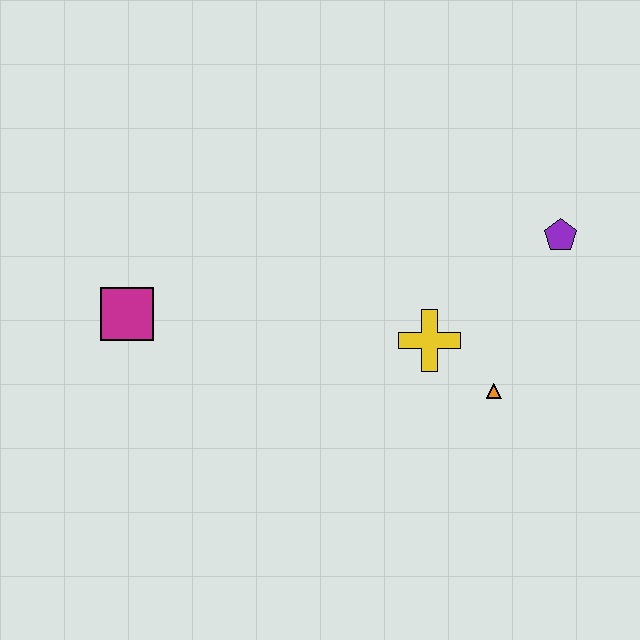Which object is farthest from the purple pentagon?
The magenta square is farthest from the purple pentagon.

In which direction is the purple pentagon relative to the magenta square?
The purple pentagon is to the right of the magenta square.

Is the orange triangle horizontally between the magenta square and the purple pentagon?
Yes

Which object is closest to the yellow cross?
The orange triangle is closest to the yellow cross.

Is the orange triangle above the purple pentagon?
No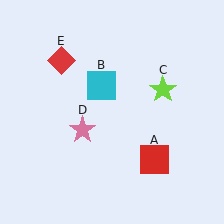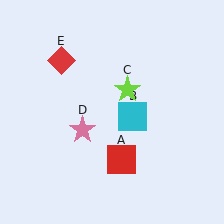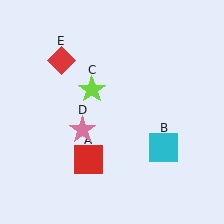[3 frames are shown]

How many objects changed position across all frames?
3 objects changed position: red square (object A), cyan square (object B), lime star (object C).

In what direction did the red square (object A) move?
The red square (object A) moved left.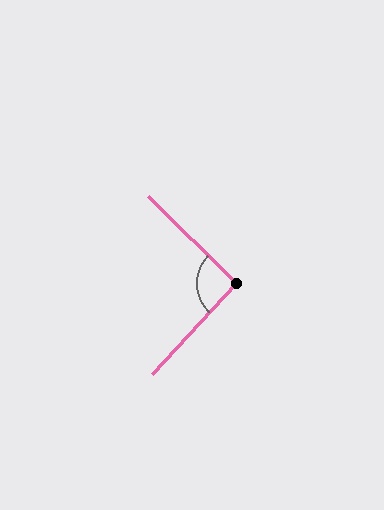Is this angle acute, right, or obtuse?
It is approximately a right angle.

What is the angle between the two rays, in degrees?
Approximately 92 degrees.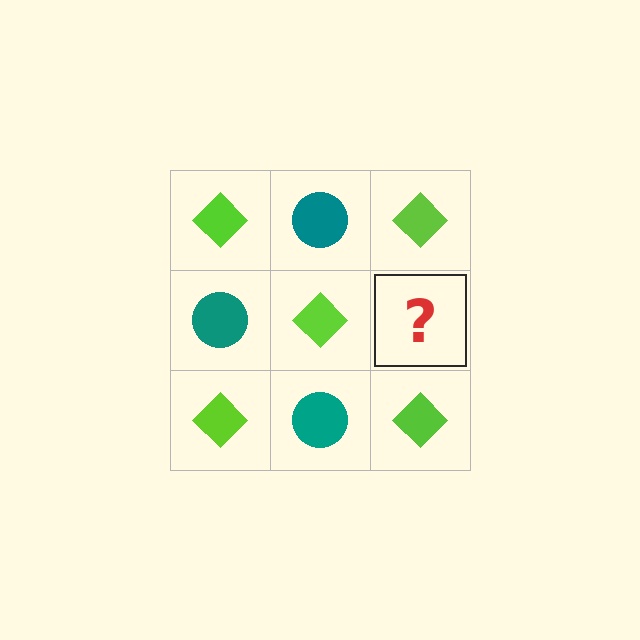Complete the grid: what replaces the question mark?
The question mark should be replaced with a teal circle.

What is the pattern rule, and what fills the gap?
The rule is that it alternates lime diamond and teal circle in a checkerboard pattern. The gap should be filled with a teal circle.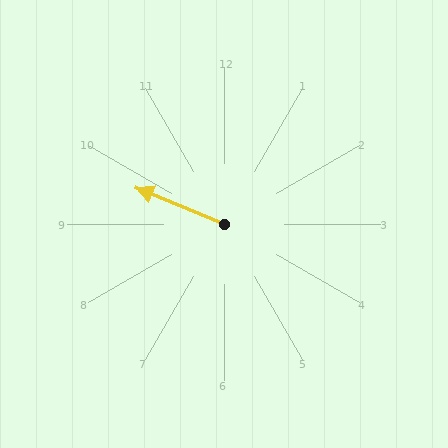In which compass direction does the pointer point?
Northwest.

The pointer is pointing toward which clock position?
Roughly 10 o'clock.